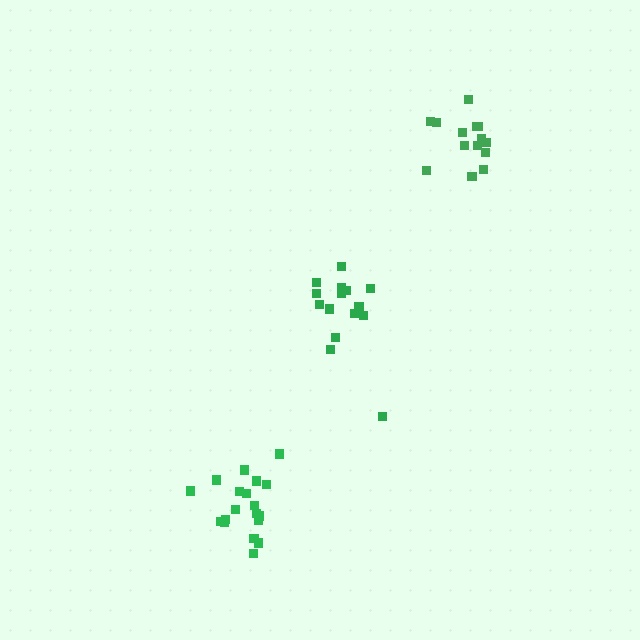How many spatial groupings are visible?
There are 3 spatial groupings.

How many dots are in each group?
Group 1: 14 dots, Group 2: 19 dots, Group 3: 15 dots (48 total).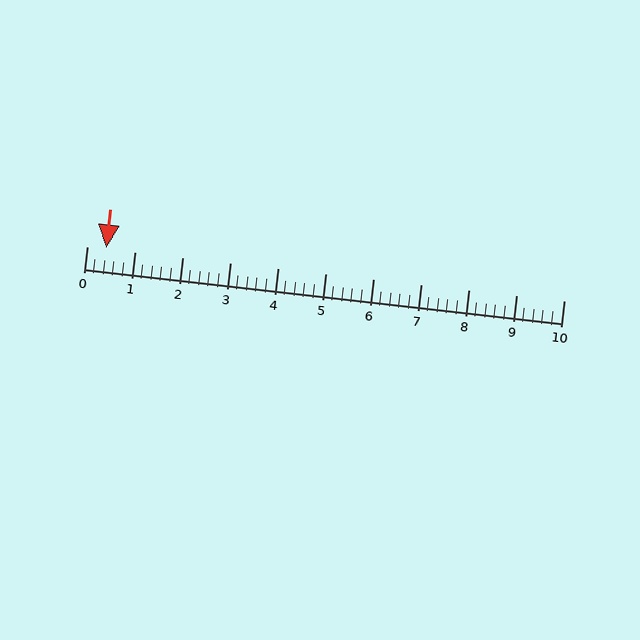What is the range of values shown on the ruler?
The ruler shows values from 0 to 10.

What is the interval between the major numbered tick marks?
The major tick marks are spaced 1 units apart.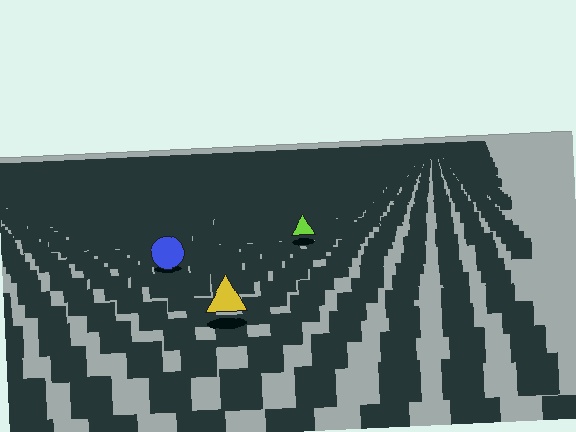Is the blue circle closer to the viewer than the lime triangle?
Yes. The blue circle is closer — you can tell from the texture gradient: the ground texture is coarser near it.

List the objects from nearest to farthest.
From nearest to farthest: the yellow triangle, the blue circle, the lime triangle.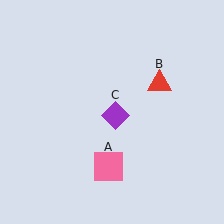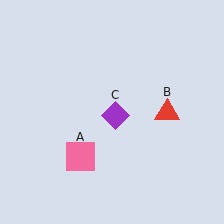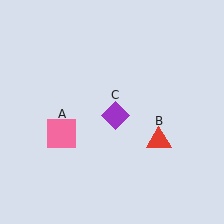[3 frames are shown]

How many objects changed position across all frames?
2 objects changed position: pink square (object A), red triangle (object B).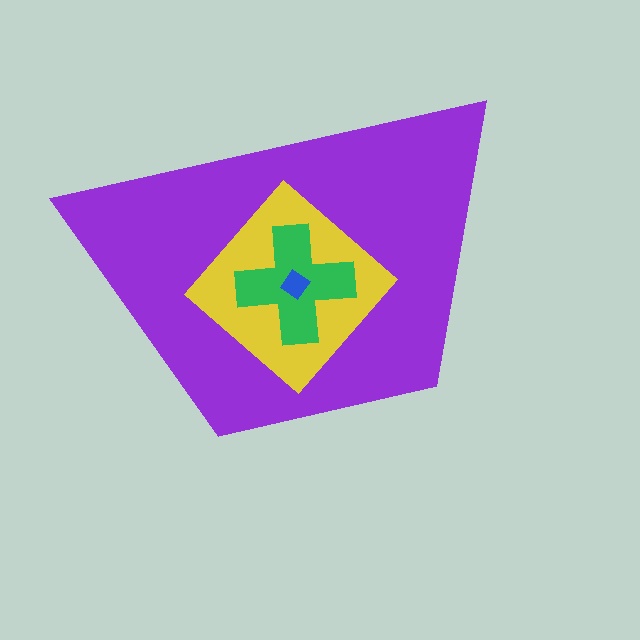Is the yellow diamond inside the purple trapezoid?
Yes.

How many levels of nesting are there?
4.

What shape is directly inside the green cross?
The blue diamond.